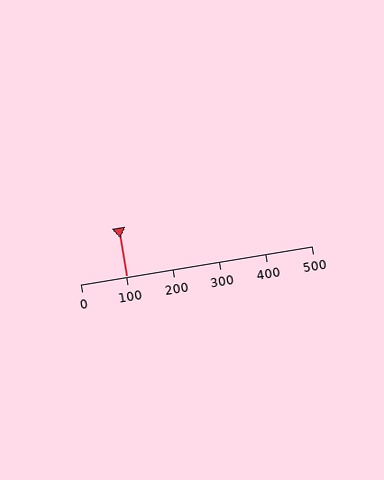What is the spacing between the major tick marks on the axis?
The major ticks are spaced 100 apart.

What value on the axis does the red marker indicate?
The marker indicates approximately 100.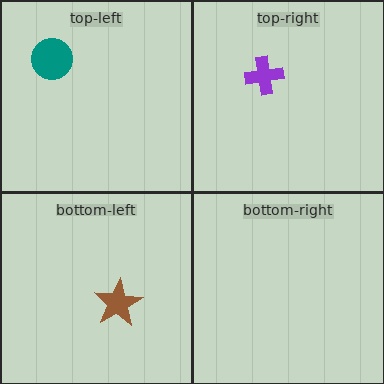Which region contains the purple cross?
The top-right region.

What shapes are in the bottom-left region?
The brown star.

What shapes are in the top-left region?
The teal circle.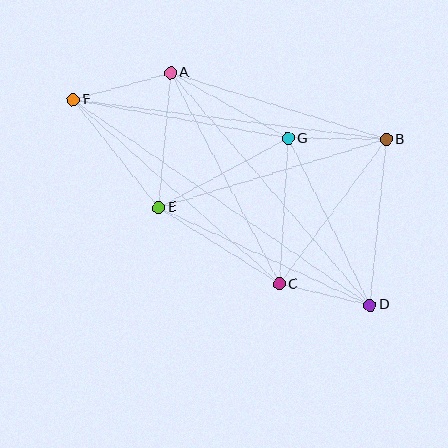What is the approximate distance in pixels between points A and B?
The distance between A and B is approximately 226 pixels.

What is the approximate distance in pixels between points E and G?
The distance between E and G is approximately 146 pixels.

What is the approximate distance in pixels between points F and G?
The distance between F and G is approximately 218 pixels.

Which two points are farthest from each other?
Points D and F are farthest from each other.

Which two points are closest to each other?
Points C and D are closest to each other.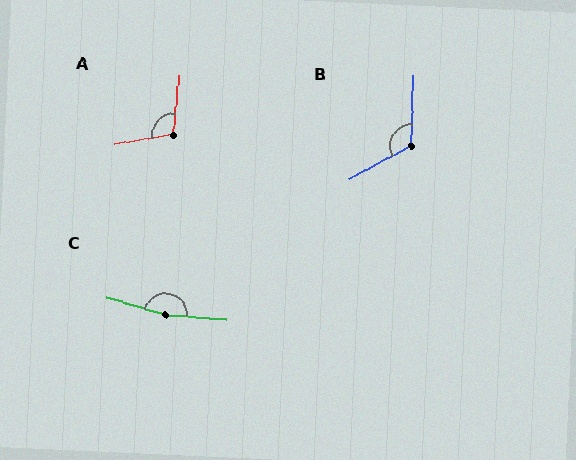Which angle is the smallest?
A, at approximately 105 degrees.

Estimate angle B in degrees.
Approximately 120 degrees.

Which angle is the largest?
C, at approximately 168 degrees.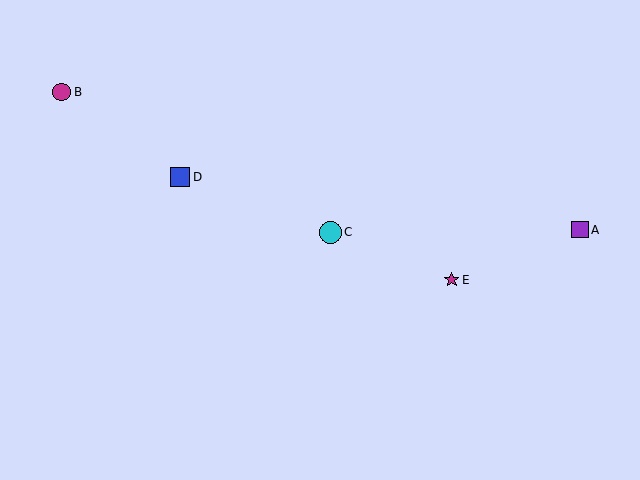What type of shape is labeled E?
Shape E is a magenta star.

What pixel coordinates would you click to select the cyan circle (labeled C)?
Click at (330, 232) to select the cyan circle C.